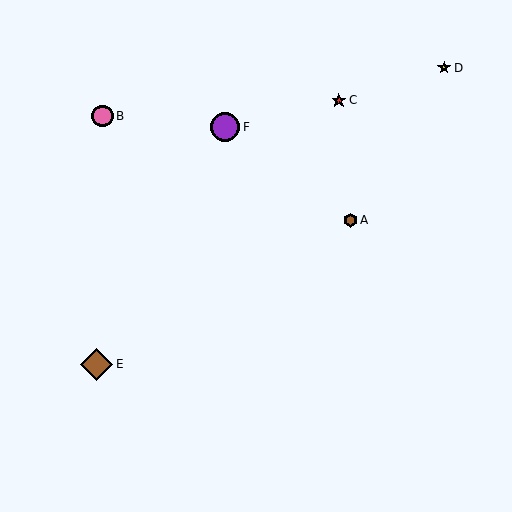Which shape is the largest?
The brown diamond (labeled E) is the largest.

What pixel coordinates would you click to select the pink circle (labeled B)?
Click at (102, 116) to select the pink circle B.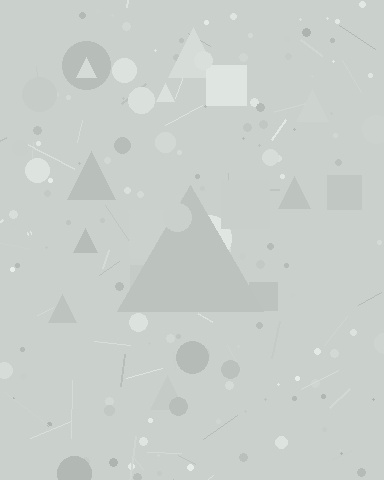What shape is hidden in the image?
A triangle is hidden in the image.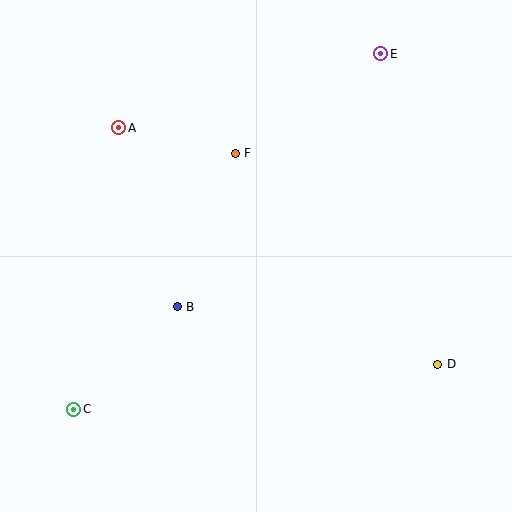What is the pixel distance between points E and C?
The distance between E and C is 469 pixels.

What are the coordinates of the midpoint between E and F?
The midpoint between E and F is at (308, 103).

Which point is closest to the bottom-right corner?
Point D is closest to the bottom-right corner.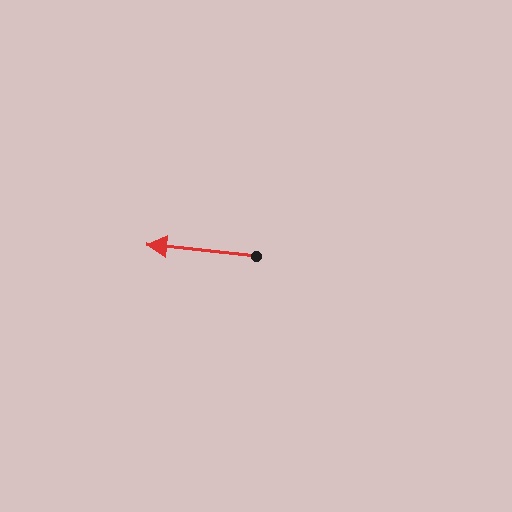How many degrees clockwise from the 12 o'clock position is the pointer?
Approximately 276 degrees.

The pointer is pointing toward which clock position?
Roughly 9 o'clock.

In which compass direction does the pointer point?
West.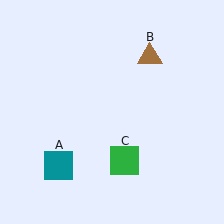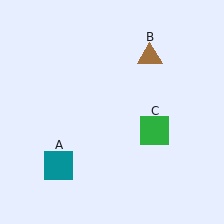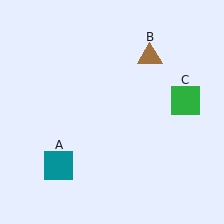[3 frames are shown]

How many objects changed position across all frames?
1 object changed position: green square (object C).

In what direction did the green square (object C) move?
The green square (object C) moved up and to the right.